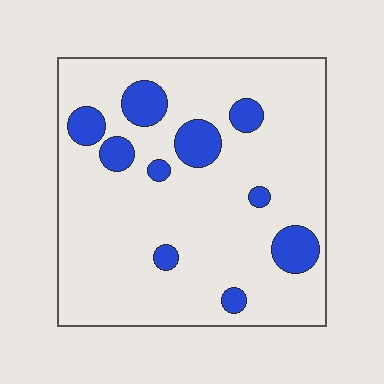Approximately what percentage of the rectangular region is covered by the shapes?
Approximately 15%.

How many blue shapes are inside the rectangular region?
10.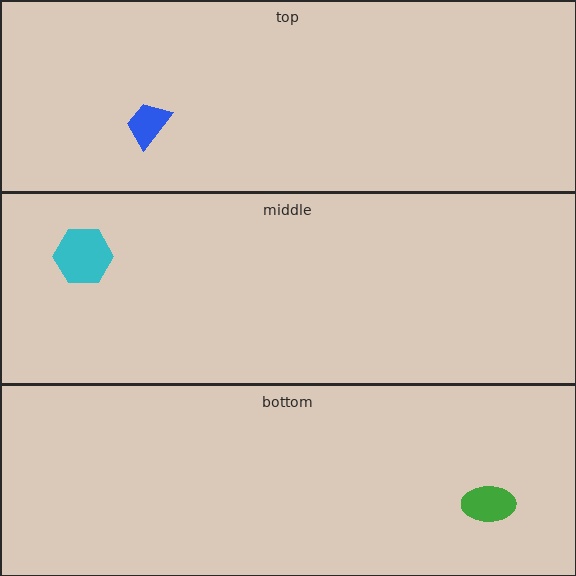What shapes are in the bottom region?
The green ellipse.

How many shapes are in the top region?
1.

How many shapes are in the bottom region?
1.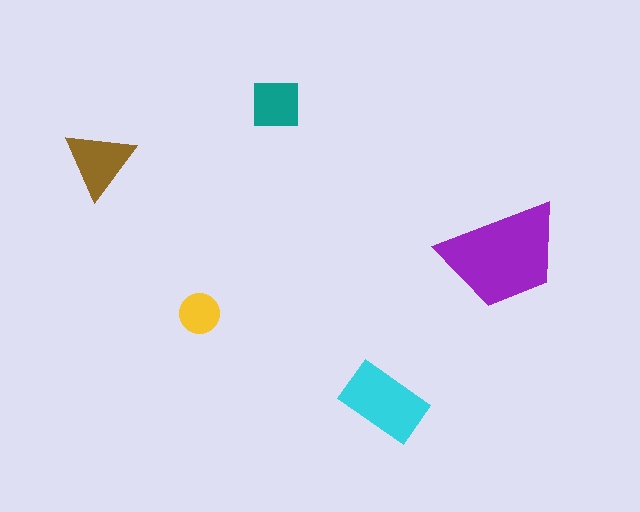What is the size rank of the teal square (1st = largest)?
4th.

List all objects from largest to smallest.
The purple trapezoid, the cyan rectangle, the brown triangle, the teal square, the yellow circle.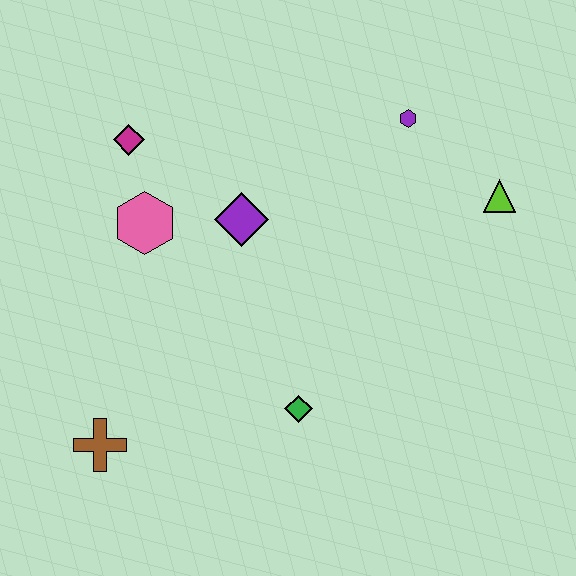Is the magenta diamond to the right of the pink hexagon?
No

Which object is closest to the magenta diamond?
The pink hexagon is closest to the magenta diamond.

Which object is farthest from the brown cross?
The lime triangle is farthest from the brown cross.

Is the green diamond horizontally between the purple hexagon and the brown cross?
Yes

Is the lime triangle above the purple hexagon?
No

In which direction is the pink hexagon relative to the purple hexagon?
The pink hexagon is to the left of the purple hexagon.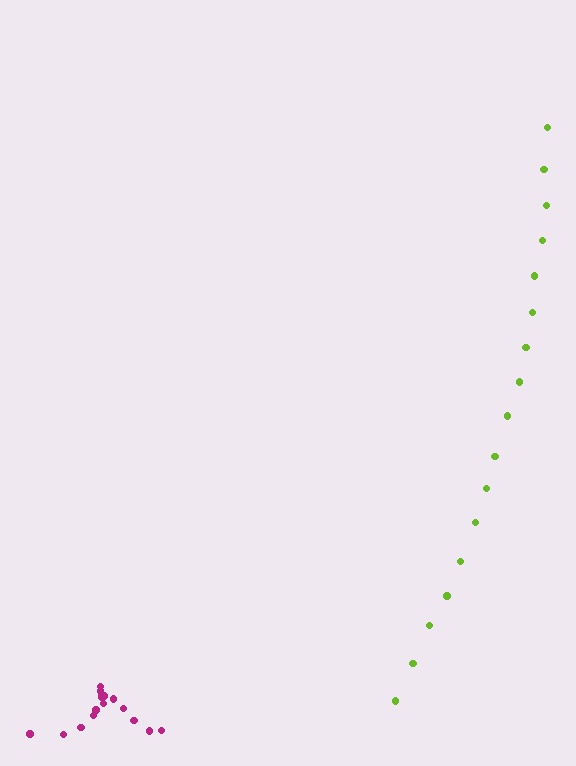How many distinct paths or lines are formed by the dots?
There are 2 distinct paths.